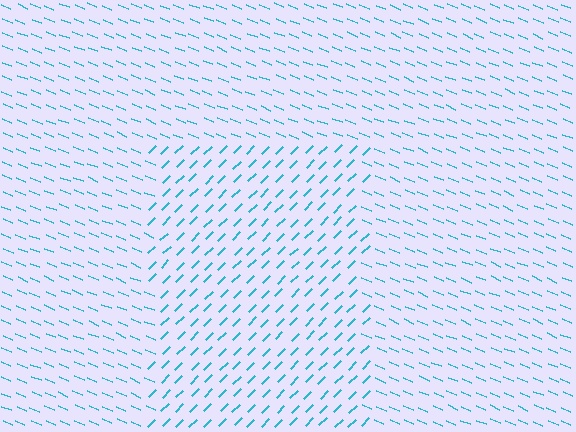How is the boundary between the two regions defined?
The boundary is defined purely by a change in line orientation (approximately 67 degrees difference). All lines are the same color and thickness.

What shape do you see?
I see a rectangle.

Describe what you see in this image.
The image is filled with small cyan line segments. A rectangle region in the image has lines oriented differently from the surrounding lines, creating a visible texture boundary.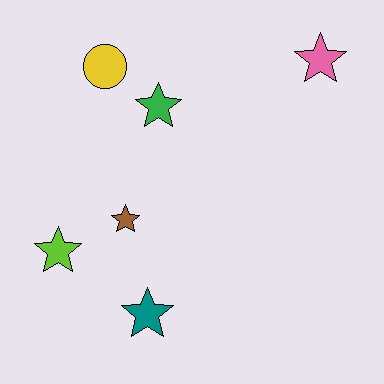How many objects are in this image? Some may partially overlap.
There are 6 objects.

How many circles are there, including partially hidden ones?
There is 1 circle.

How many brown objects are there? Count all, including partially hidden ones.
There is 1 brown object.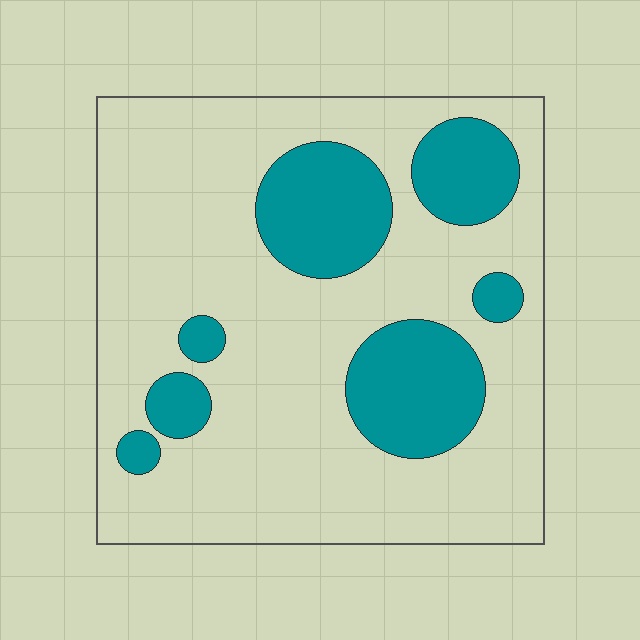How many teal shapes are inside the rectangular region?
7.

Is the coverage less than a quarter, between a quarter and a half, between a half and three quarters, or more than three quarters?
Less than a quarter.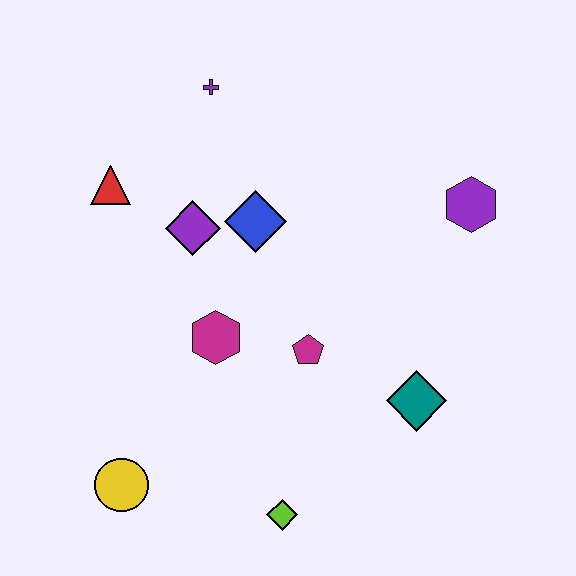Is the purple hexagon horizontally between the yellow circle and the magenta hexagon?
No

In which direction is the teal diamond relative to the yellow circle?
The teal diamond is to the right of the yellow circle.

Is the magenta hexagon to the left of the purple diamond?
No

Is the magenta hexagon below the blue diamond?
Yes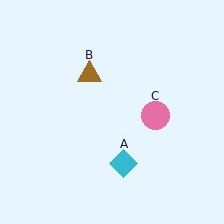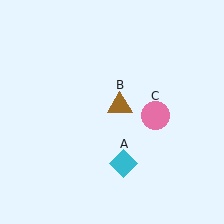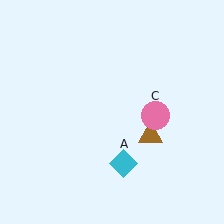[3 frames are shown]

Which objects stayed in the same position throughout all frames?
Cyan diamond (object A) and pink circle (object C) remained stationary.